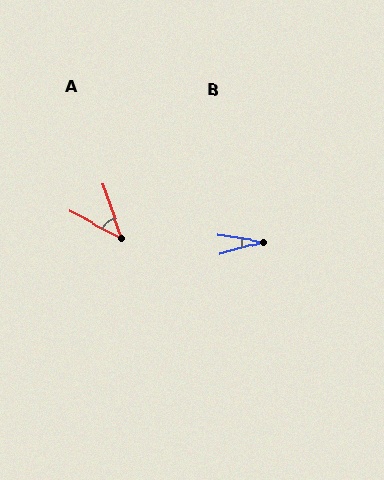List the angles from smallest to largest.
B (24°), A (44°).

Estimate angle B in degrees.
Approximately 24 degrees.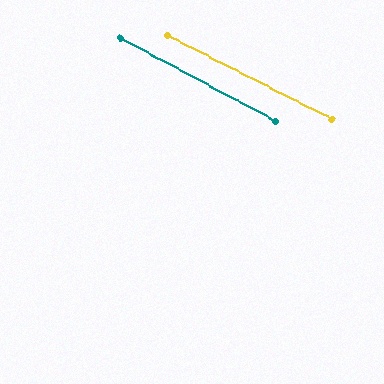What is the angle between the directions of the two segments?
Approximately 1 degree.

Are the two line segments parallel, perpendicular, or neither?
Parallel — their directions differ by only 1.1°.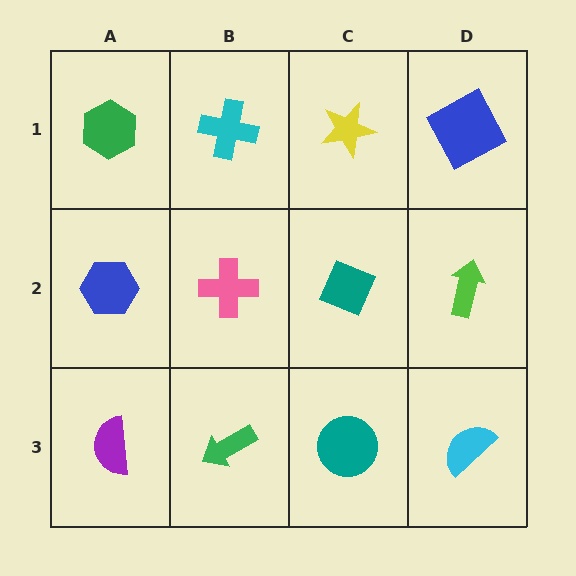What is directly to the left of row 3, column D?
A teal circle.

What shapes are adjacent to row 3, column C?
A teal diamond (row 2, column C), a green arrow (row 3, column B), a cyan semicircle (row 3, column D).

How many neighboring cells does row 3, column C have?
3.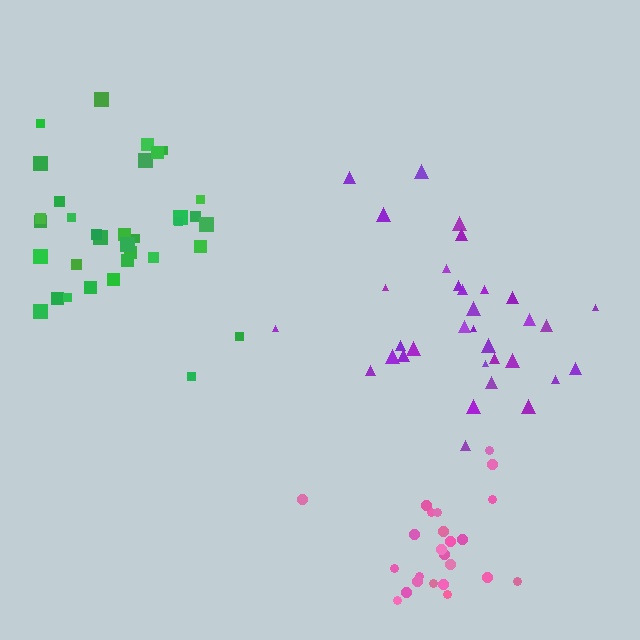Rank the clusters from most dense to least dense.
pink, purple, green.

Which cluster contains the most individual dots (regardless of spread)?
Green (34).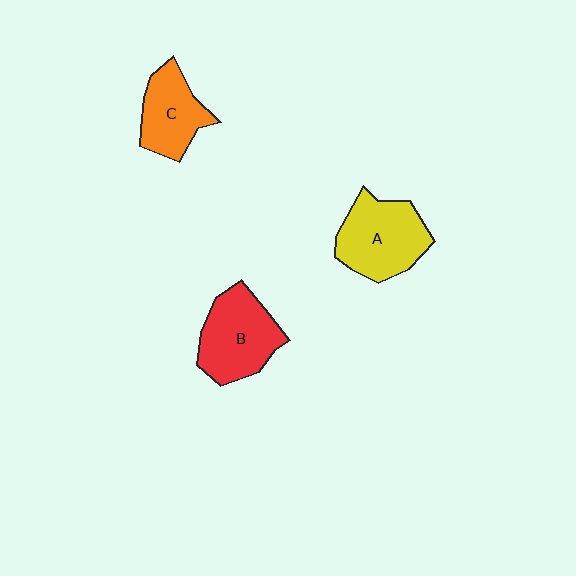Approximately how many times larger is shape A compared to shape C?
Approximately 1.3 times.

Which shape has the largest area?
Shape A (yellow).